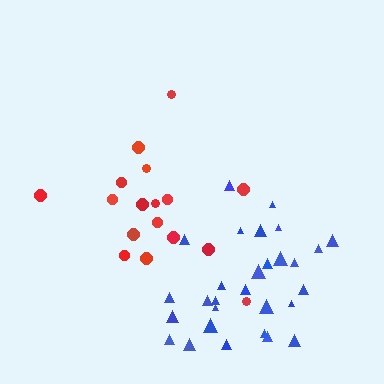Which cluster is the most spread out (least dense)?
Red.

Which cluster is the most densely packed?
Blue.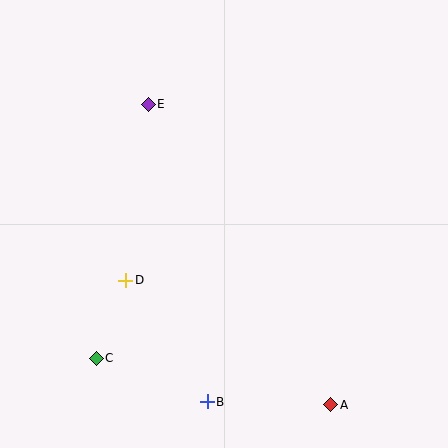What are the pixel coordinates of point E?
Point E is at (148, 104).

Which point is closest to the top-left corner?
Point E is closest to the top-left corner.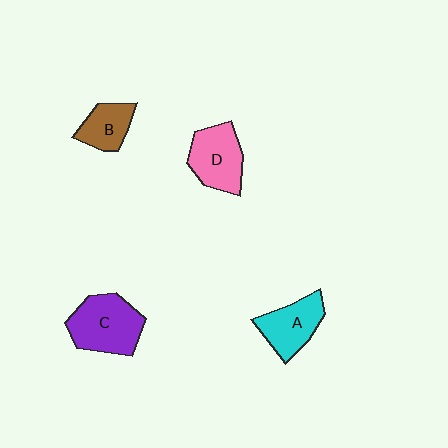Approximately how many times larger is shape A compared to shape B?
Approximately 1.4 times.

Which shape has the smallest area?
Shape B (brown).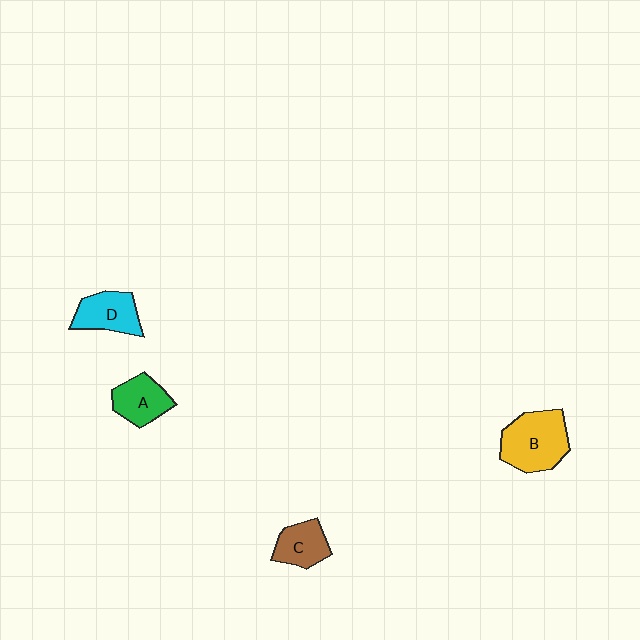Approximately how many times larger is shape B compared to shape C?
Approximately 1.7 times.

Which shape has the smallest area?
Shape C (brown).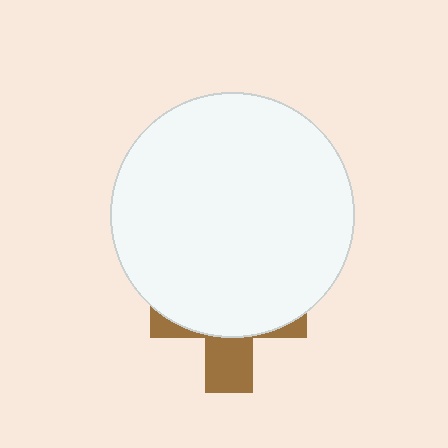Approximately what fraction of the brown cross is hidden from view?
Roughly 68% of the brown cross is hidden behind the white circle.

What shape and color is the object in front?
The object in front is a white circle.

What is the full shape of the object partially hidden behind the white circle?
The partially hidden object is a brown cross.